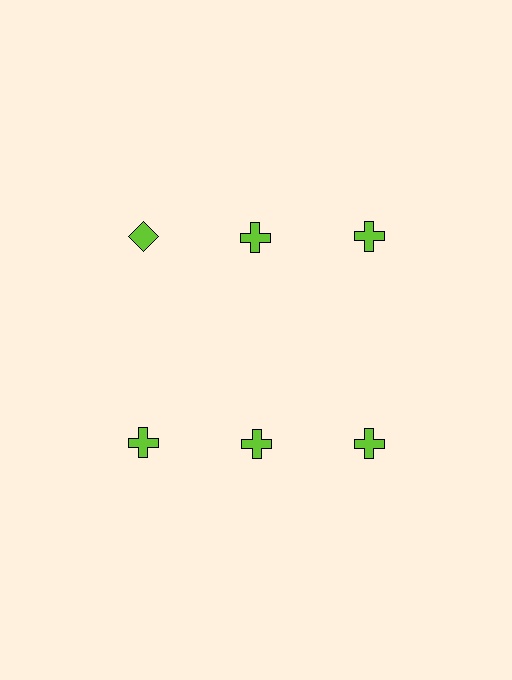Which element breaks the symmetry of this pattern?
The lime diamond in the top row, leftmost column breaks the symmetry. All other shapes are lime crosses.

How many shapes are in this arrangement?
There are 6 shapes arranged in a grid pattern.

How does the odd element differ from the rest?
It has a different shape: diamond instead of cross.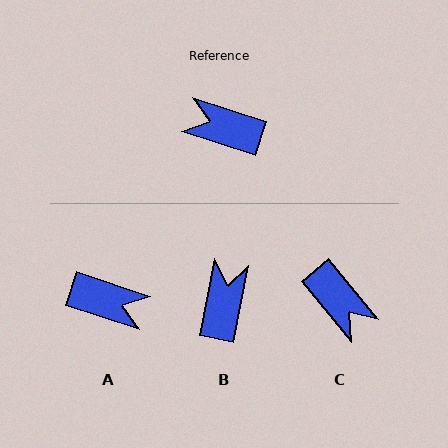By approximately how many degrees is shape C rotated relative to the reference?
Approximately 147 degrees counter-clockwise.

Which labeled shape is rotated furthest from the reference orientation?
A, about 180 degrees away.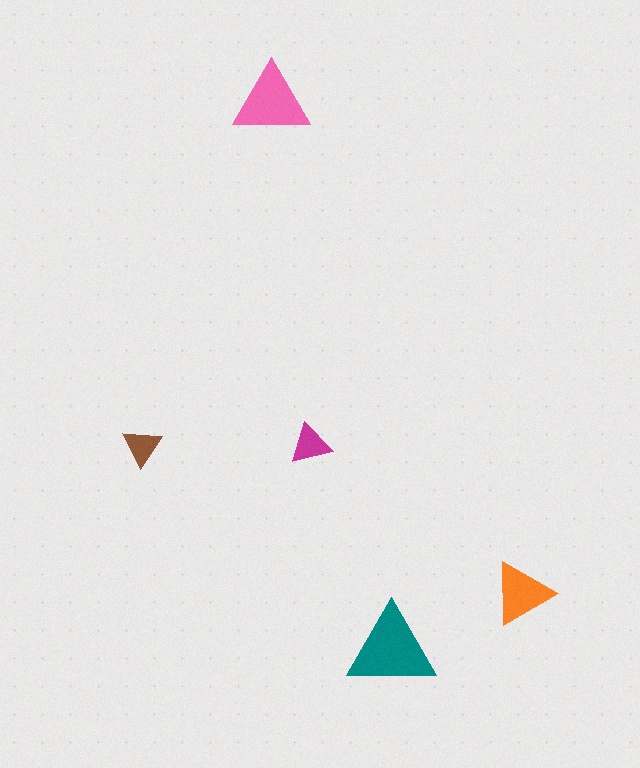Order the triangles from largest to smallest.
the teal one, the pink one, the orange one, the magenta one, the brown one.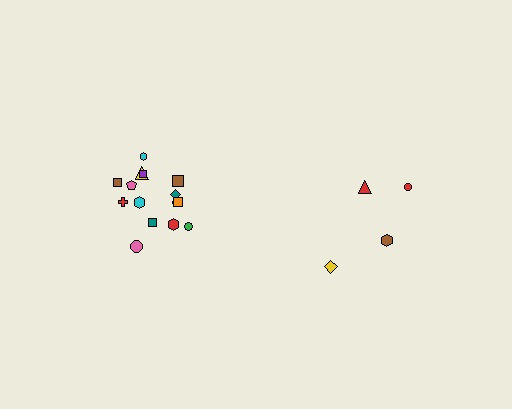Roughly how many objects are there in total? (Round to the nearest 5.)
Roughly 20 objects in total.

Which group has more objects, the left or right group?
The left group.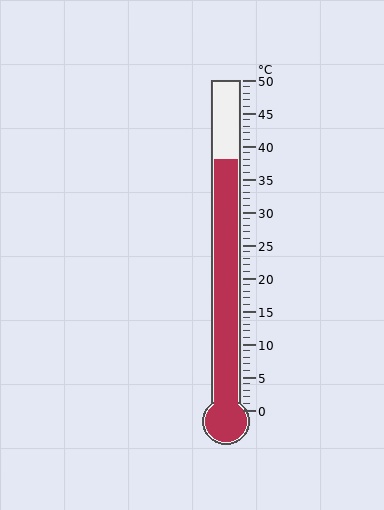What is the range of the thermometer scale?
The thermometer scale ranges from 0°C to 50°C.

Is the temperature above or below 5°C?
The temperature is above 5°C.